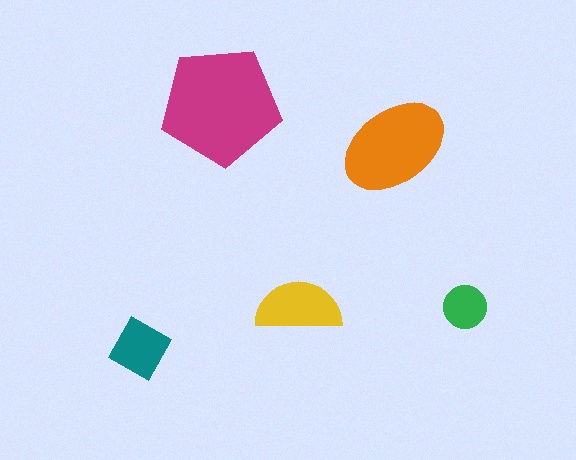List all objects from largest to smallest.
The magenta pentagon, the orange ellipse, the yellow semicircle, the teal square, the green circle.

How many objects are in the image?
There are 5 objects in the image.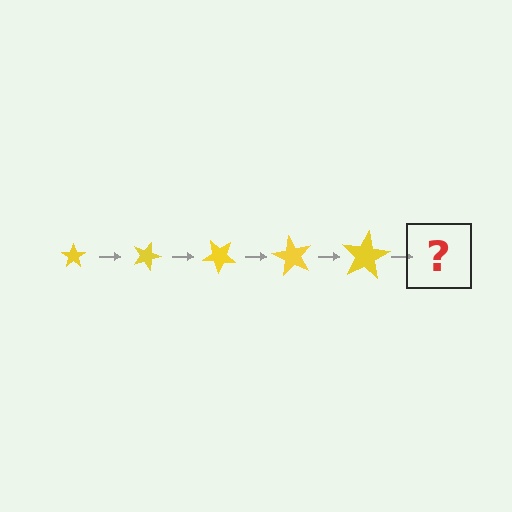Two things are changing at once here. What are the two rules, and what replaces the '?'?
The two rules are that the star grows larger each step and it rotates 20 degrees each step. The '?' should be a star, larger than the previous one and rotated 100 degrees from the start.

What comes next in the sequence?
The next element should be a star, larger than the previous one and rotated 100 degrees from the start.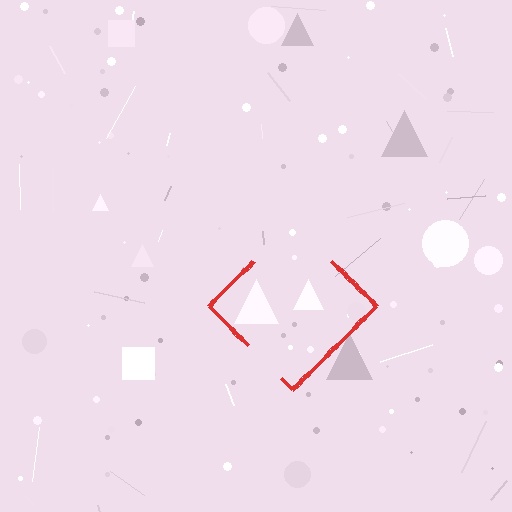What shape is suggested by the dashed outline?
The dashed outline suggests a diamond.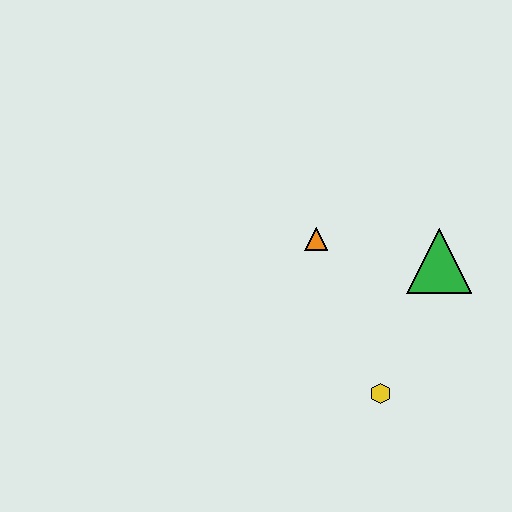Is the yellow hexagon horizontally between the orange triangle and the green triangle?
Yes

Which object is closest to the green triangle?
The orange triangle is closest to the green triangle.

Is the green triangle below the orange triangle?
Yes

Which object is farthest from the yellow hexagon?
The orange triangle is farthest from the yellow hexagon.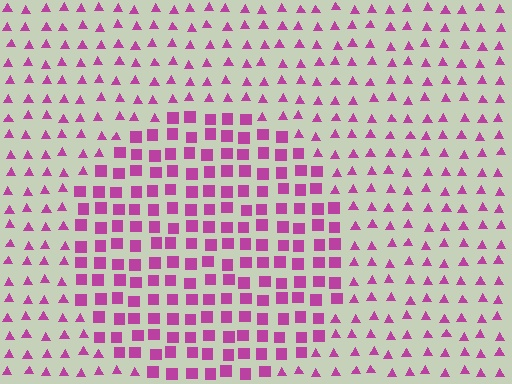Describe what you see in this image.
The image is filled with small magenta elements arranged in a uniform grid. A circle-shaped region contains squares, while the surrounding area contains triangles. The boundary is defined purely by the change in element shape.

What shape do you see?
I see a circle.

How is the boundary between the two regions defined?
The boundary is defined by a change in element shape: squares inside vs. triangles outside. All elements share the same color and spacing.